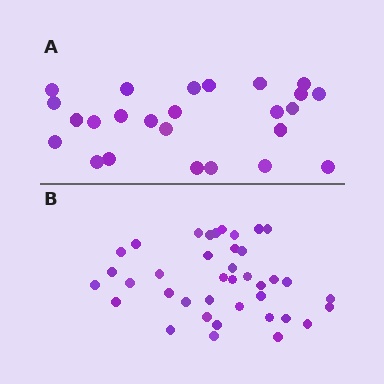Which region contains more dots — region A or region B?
Region B (the bottom region) has more dots.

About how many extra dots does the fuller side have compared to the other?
Region B has approximately 15 more dots than region A.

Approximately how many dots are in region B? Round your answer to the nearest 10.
About 40 dots. (The exact count is 39, which rounds to 40.)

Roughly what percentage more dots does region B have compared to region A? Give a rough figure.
About 55% more.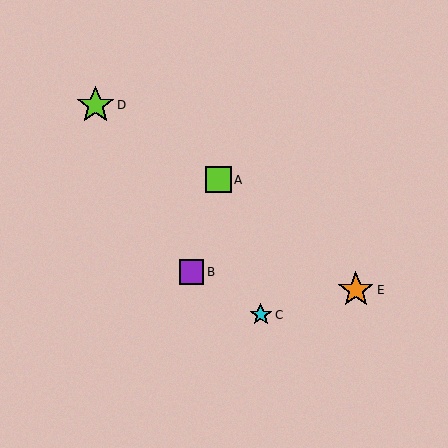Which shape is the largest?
The lime star (labeled D) is the largest.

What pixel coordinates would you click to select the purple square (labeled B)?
Click at (192, 272) to select the purple square B.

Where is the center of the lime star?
The center of the lime star is at (96, 105).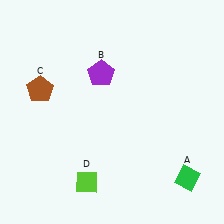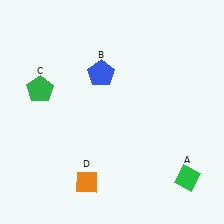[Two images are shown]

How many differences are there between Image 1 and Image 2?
There are 3 differences between the two images.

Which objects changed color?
B changed from purple to blue. C changed from brown to green. D changed from lime to orange.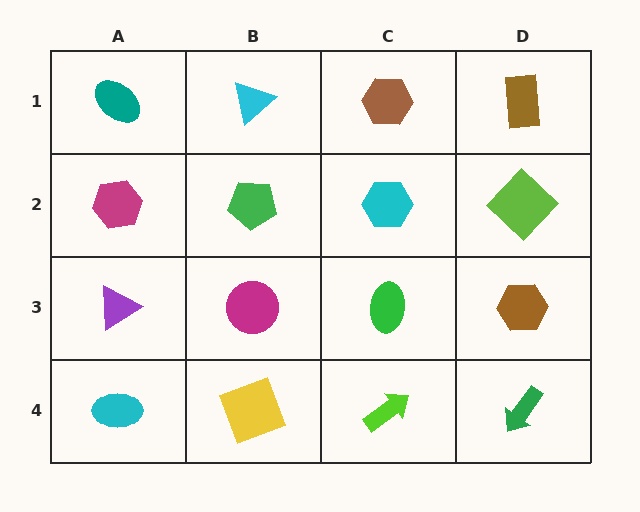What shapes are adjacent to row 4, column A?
A purple triangle (row 3, column A), a yellow square (row 4, column B).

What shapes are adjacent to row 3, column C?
A cyan hexagon (row 2, column C), a lime arrow (row 4, column C), a magenta circle (row 3, column B), a brown hexagon (row 3, column D).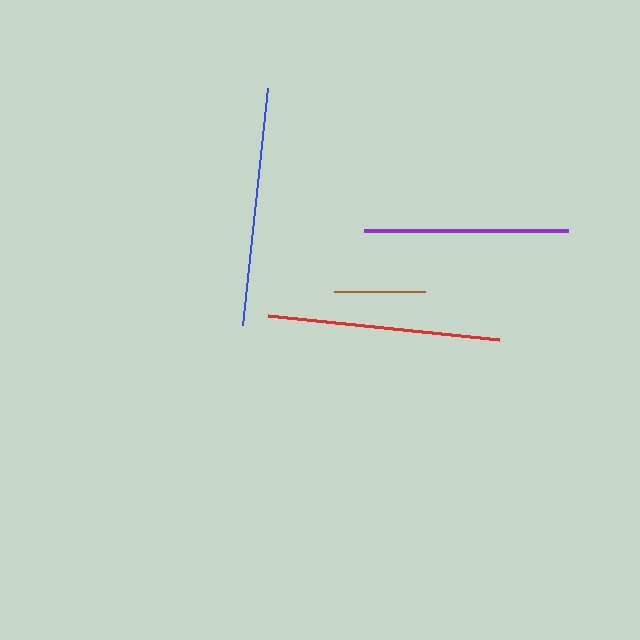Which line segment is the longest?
The blue line is the longest at approximately 238 pixels.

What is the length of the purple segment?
The purple segment is approximately 204 pixels long.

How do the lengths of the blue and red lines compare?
The blue and red lines are approximately the same length.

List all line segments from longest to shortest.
From longest to shortest: blue, red, purple, brown.